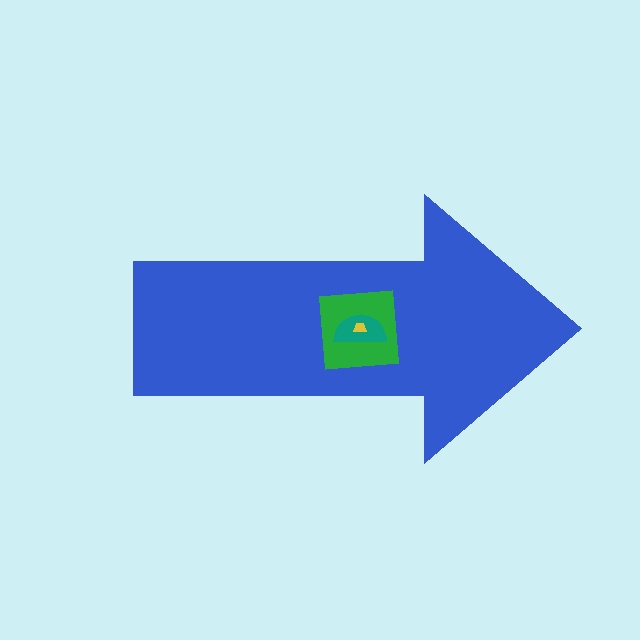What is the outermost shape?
The blue arrow.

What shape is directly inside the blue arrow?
The green square.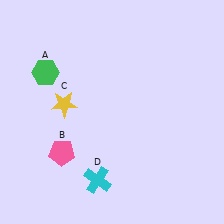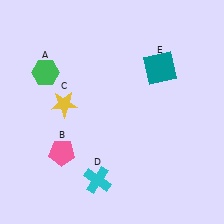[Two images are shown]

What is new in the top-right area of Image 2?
A teal square (E) was added in the top-right area of Image 2.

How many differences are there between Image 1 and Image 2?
There is 1 difference between the two images.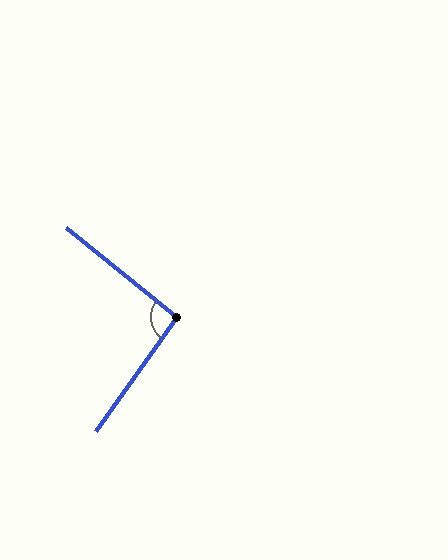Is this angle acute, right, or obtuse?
It is approximately a right angle.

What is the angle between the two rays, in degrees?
Approximately 94 degrees.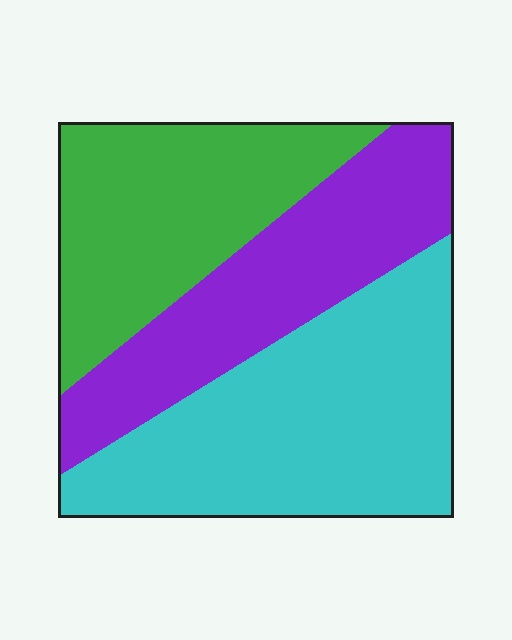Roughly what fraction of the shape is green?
Green covers roughly 30% of the shape.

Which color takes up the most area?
Cyan, at roughly 40%.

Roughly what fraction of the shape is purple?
Purple takes up between a quarter and a half of the shape.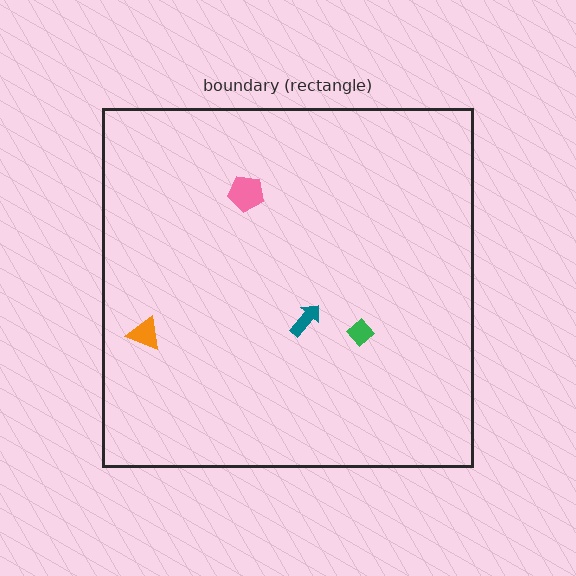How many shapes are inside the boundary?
4 inside, 0 outside.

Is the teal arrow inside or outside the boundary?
Inside.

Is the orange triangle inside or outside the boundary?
Inside.